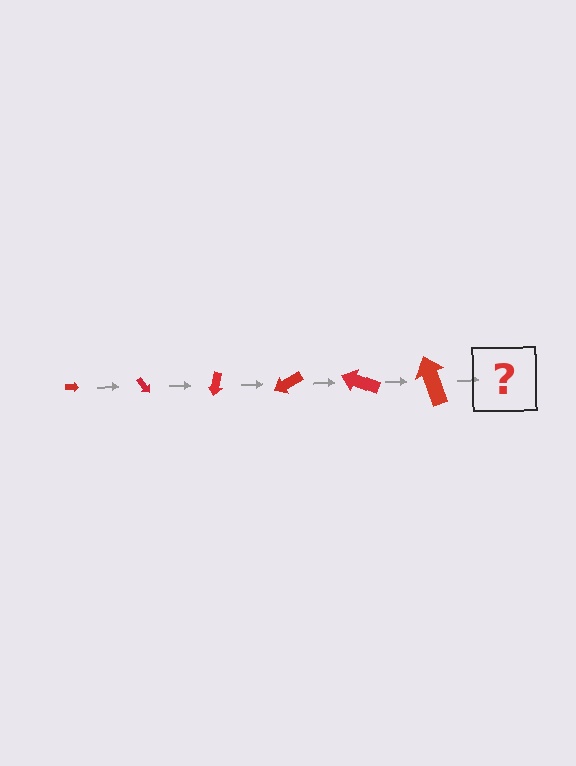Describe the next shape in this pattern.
It should be an arrow, larger than the previous one and rotated 300 degrees from the start.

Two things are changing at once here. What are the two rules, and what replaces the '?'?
The two rules are that the arrow grows larger each step and it rotates 50 degrees each step. The '?' should be an arrow, larger than the previous one and rotated 300 degrees from the start.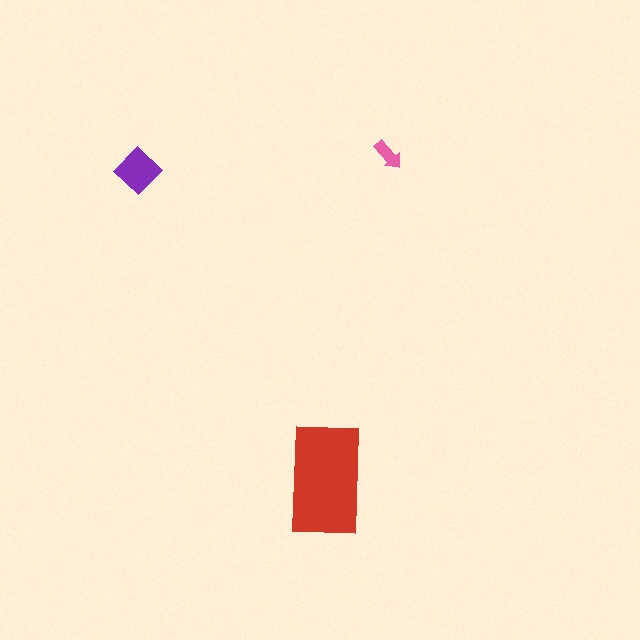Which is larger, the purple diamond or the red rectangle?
The red rectangle.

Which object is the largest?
The red rectangle.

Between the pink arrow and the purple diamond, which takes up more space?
The purple diamond.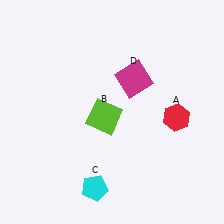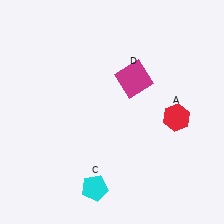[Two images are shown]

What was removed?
The lime square (B) was removed in Image 2.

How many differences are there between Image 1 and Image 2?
There is 1 difference between the two images.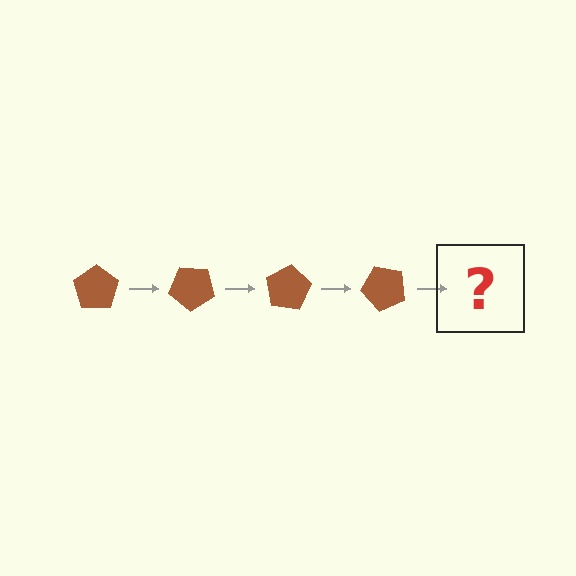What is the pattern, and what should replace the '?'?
The pattern is that the pentagon rotates 40 degrees each step. The '?' should be a brown pentagon rotated 160 degrees.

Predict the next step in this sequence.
The next step is a brown pentagon rotated 160 degrees.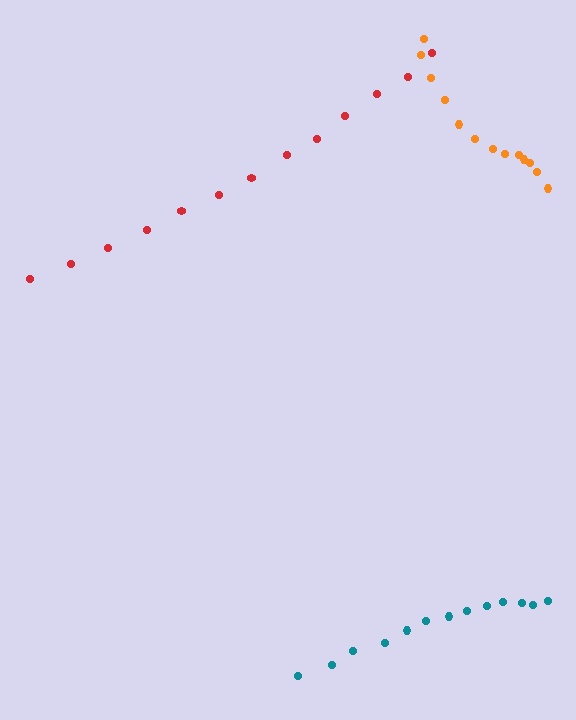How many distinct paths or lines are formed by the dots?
There are 3 distinct paths.